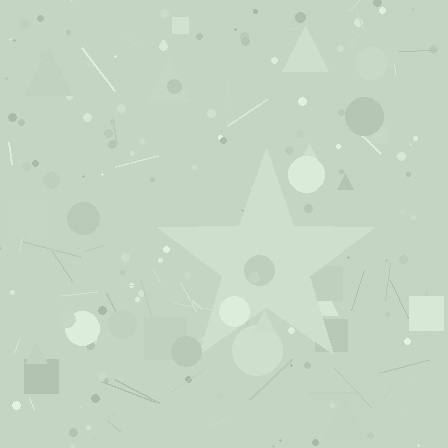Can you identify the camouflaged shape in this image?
The camouflaged shape is a star.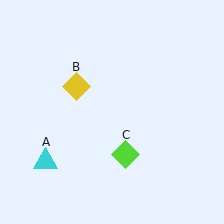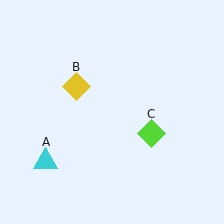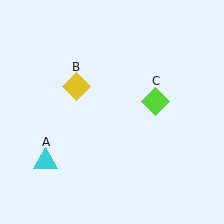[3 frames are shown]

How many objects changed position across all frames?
1 object changed position: lime diamond (object C).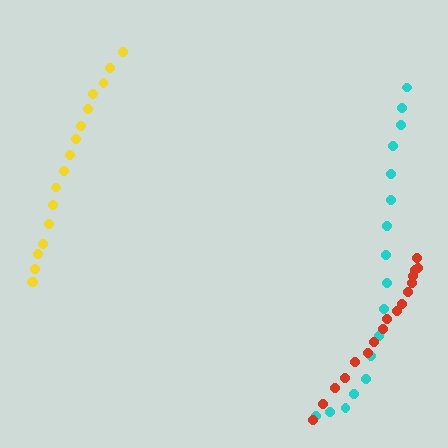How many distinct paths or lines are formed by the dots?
There are 3 distinct paths.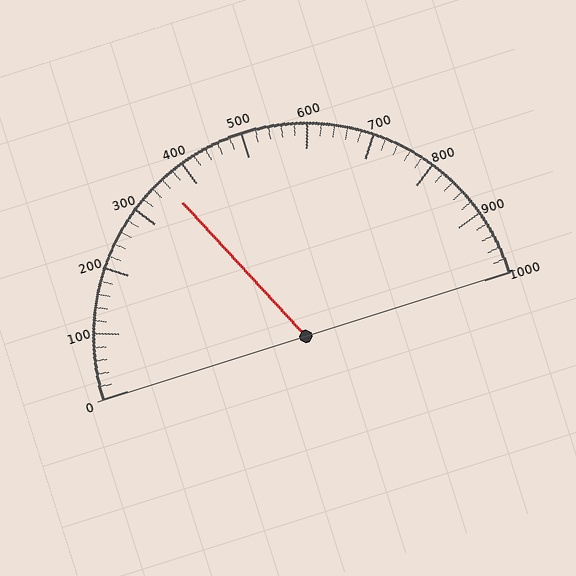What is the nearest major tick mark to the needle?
The nearest major tick mark is 400.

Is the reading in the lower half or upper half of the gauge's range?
The reading is in the lower half of the range (0 to 1000).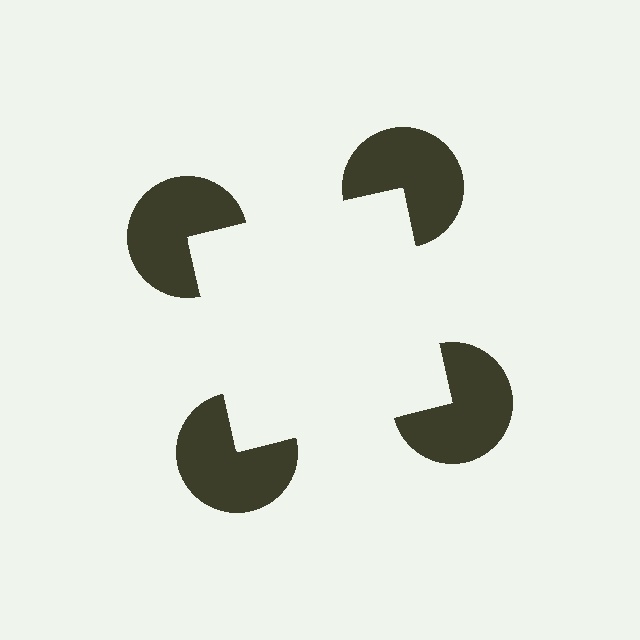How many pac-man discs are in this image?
There are 4 — one at each vertex of the illusory square.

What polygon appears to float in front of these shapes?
An illusory square — its edges are inferred from the aligned wedge cuts in the pac-man discs, not physically drawn.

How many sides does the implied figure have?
4 sides.